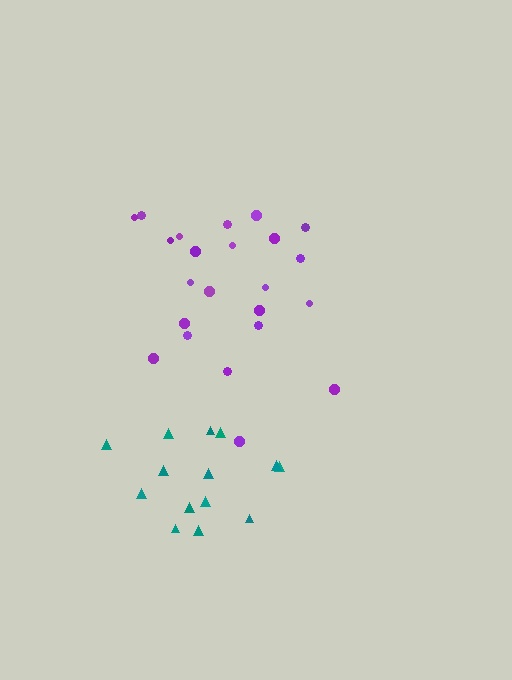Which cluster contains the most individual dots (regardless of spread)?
Purple (23).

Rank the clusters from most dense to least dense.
teal, purple.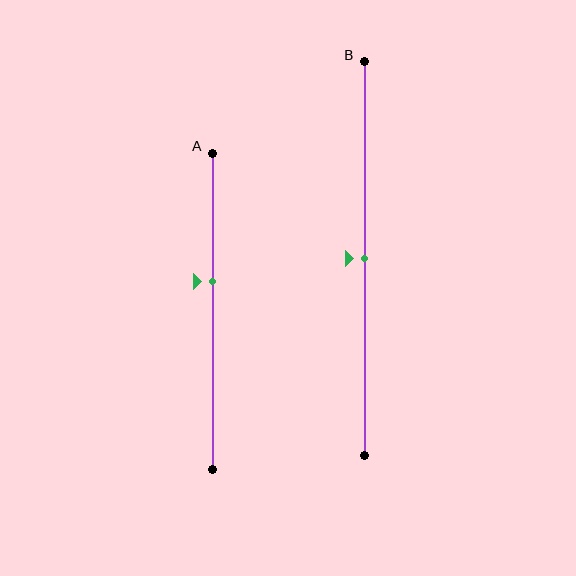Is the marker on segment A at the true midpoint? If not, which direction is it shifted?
No, the marker on segment A is shifted upward by about 9% of the segment length.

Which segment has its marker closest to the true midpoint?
Segment B has its marker closest to the true midpoint.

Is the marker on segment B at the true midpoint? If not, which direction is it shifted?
Yes, the marker on segment B is at the true midpoint.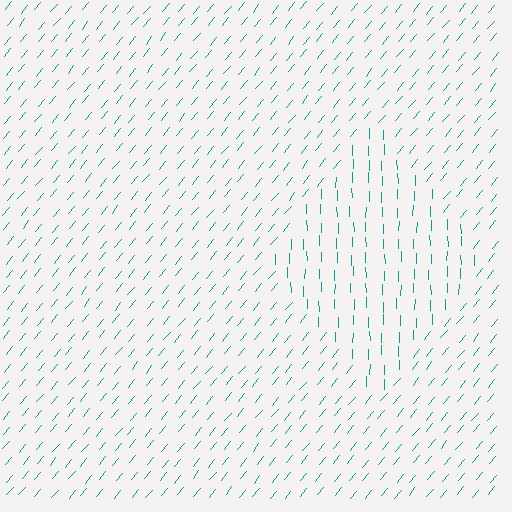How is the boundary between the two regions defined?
The boundary is defined purely by a change in line orientation (approximately 40 degrees difference). All lines are the same color and thickness.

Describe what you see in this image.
The image is filled with small teal line segments. A diamond region in the image has lines oriented differently from the surrounding lines, creating a visible texture boundary.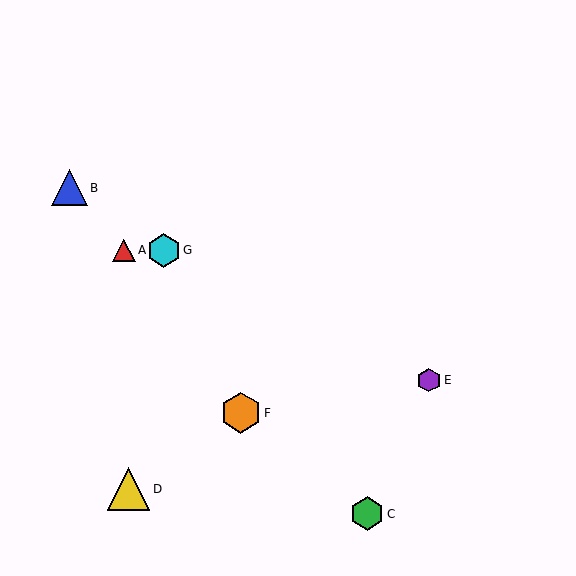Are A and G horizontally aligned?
Yes, both are at y≈250.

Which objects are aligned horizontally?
Objects A, G are aligned horizontally.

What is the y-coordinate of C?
Object C is at y≈514.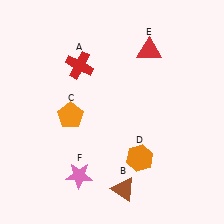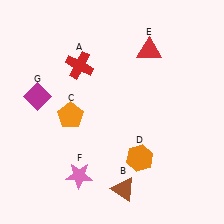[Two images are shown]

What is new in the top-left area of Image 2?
A magenta diamond (G) was added in the top-left area of Image 2.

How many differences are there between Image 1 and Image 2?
There is 1 difference between the two images.